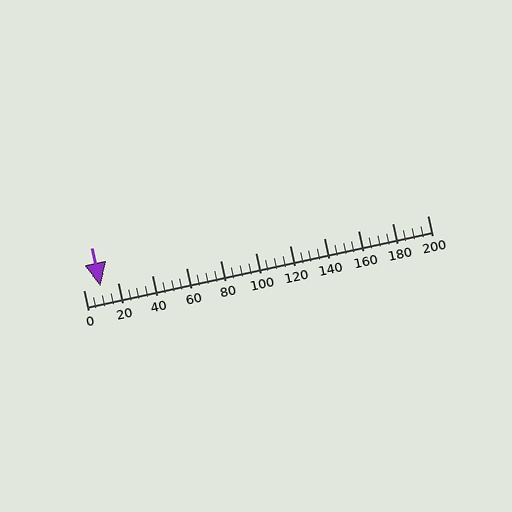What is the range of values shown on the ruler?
The ruler shows values from 0 to 200.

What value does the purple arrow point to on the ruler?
The purple arrow points to approximately 10.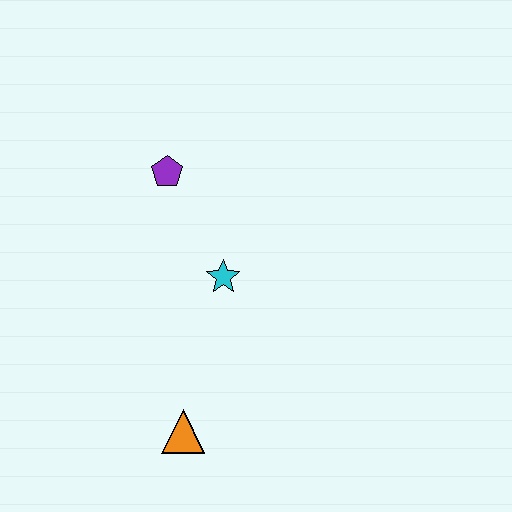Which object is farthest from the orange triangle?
The purple pentagon is farthest from the orange triangle.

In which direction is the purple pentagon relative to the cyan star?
The purple pentagon is above the cyan star.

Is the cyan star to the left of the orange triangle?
No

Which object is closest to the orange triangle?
The cyan star is closest to the orange triangle.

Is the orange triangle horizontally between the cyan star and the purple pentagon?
Yes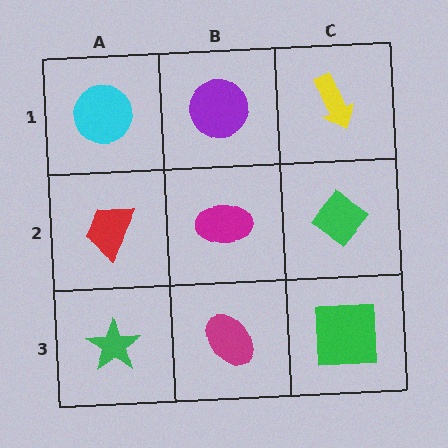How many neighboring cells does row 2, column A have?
3.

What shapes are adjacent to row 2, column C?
A yellow arrow (row 1, column C), a green square (row 3, column C), a magenta ellipse (row 2, column B).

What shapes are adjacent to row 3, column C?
A green diamond (row 2, column C), a magenta ellipse (row 3, column B).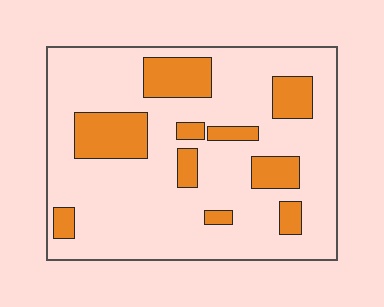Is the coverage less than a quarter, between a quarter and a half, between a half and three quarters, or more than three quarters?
Less than a quarter.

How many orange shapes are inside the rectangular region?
10.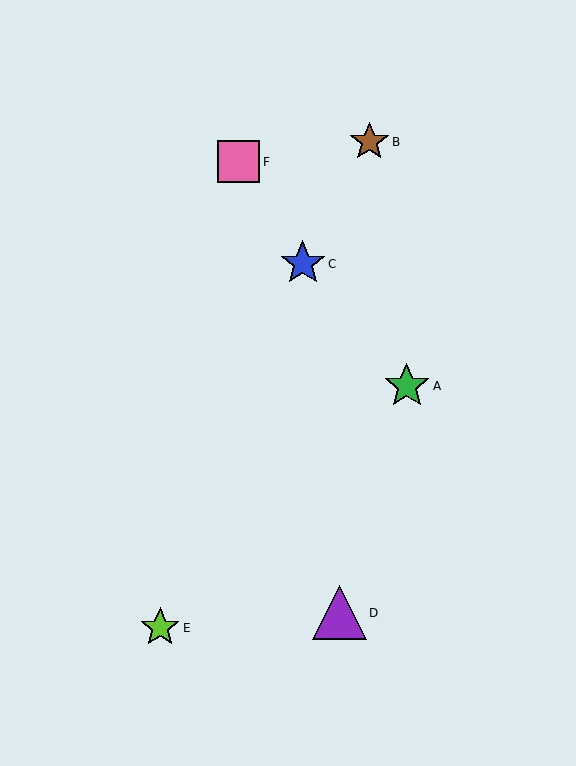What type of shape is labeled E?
Shape E is a lime star.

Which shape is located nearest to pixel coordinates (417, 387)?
The green star (labeled A) at (407, 386) is nearest to that location.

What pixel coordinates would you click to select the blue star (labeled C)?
Click at (303, 264) to select the blue star C.